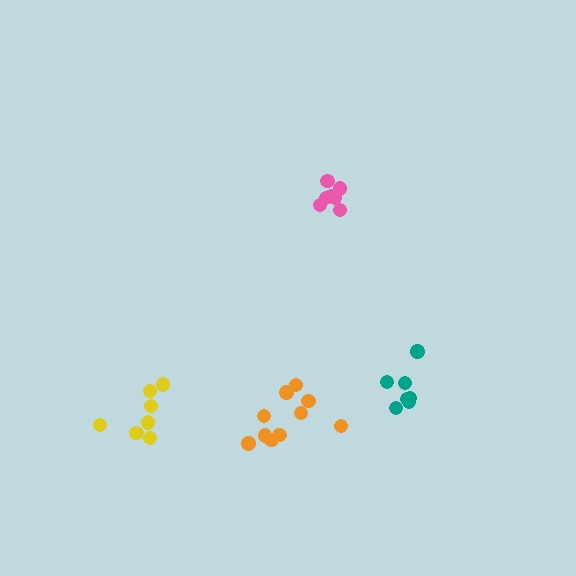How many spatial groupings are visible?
There are 4 spatial groupings.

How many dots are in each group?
Group 1: 7 dots, Group 2: 7 dots, Group 3: 10 dots, Group 4: 7 dots (31 total).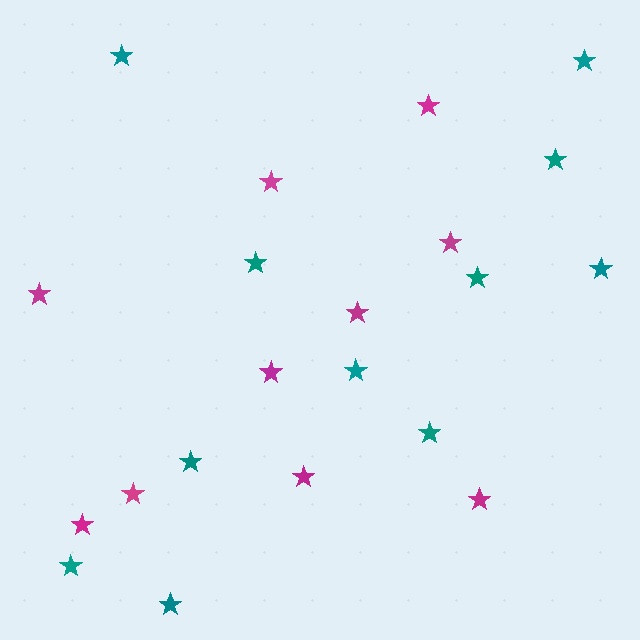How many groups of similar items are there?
There are 2 groups: one group of magenta stars (10) and one group of teal stars (11).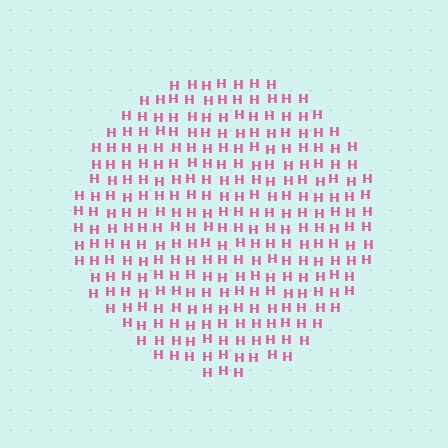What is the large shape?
The large shape is a circle.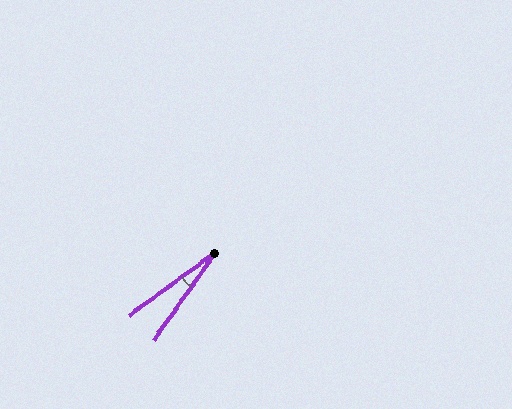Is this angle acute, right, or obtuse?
It is acute.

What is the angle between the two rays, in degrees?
Approximately 18 degrees.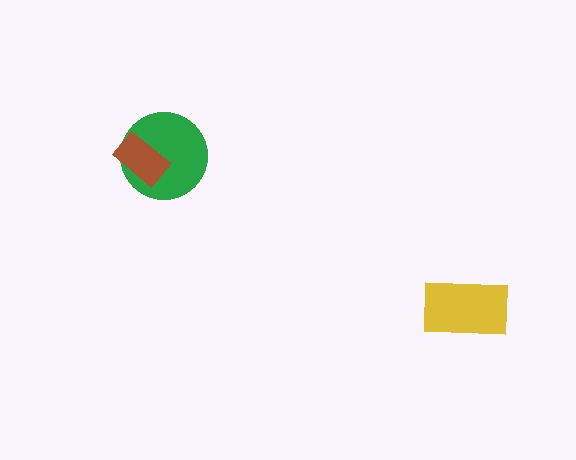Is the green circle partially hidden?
Yes, it is partially covered by another shape.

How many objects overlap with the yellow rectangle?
0 objects overlap with the yellow rectangle.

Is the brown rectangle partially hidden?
No, no other shape covers it.